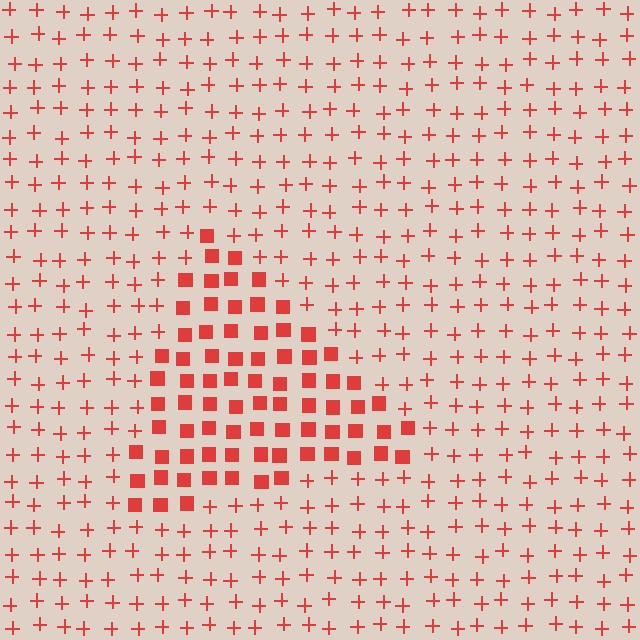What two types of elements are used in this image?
The image uses squares inside the triangle region and plus signs outside it.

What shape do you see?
I see a triangle.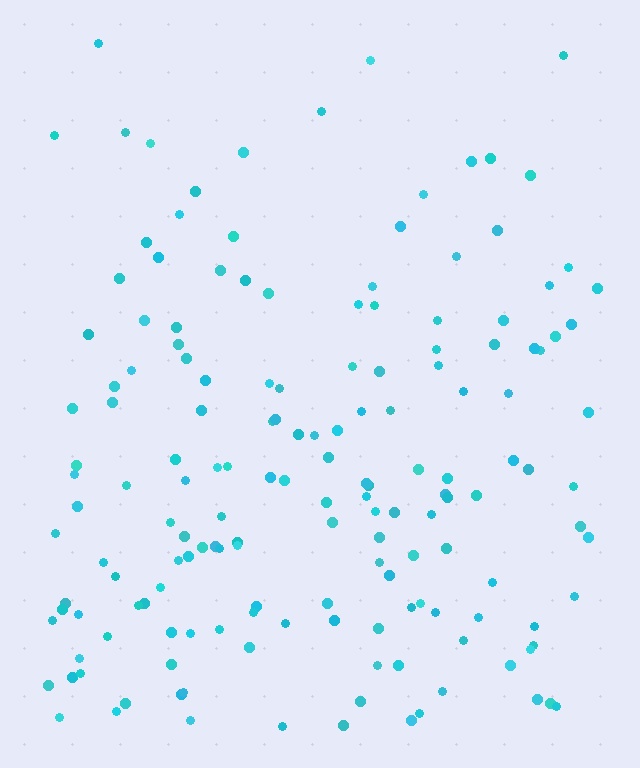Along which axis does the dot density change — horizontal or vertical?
Vertical.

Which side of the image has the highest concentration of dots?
The bottom.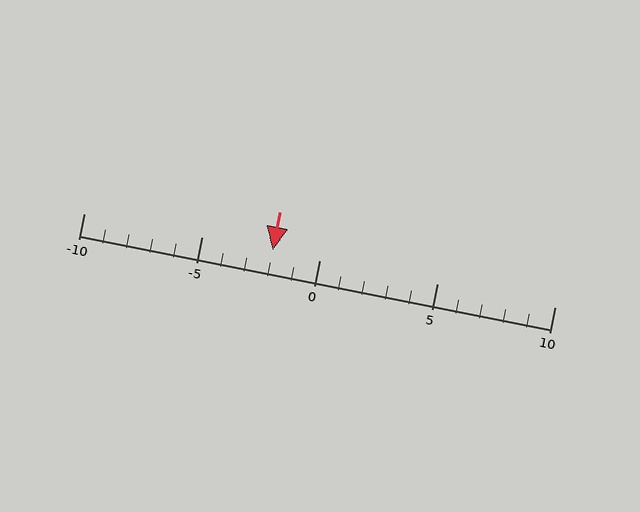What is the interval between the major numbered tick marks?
The major tick marks are spaced 5 units apart.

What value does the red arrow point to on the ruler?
The red arrow points to approximately -2.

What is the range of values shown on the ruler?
The ruler shows values from -10 to 10.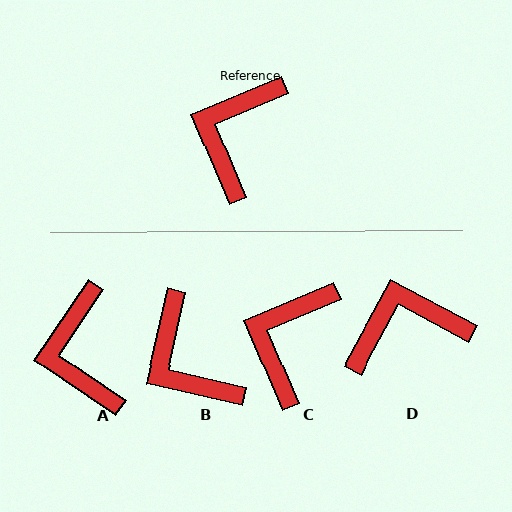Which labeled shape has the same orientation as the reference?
C.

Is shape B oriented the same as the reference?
No, it is off by about 55 degrees.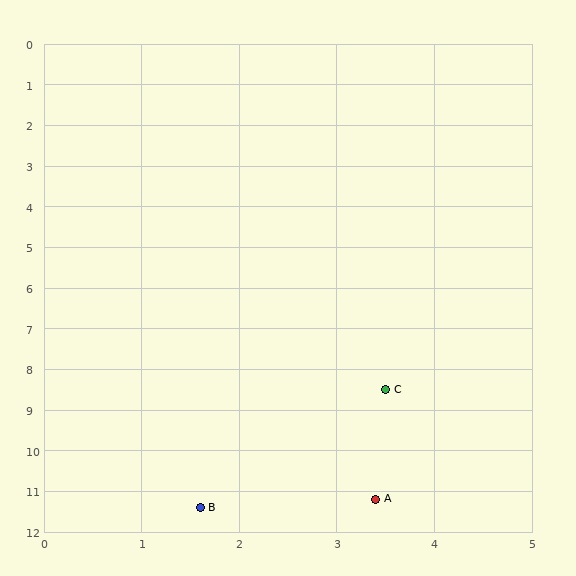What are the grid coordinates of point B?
Point B is at approximately (1.6, 11.4).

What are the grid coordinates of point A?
Point A is at approximately (3.4, 11.2).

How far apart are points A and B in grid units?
Points A and B are about 1.8 grid units apart.